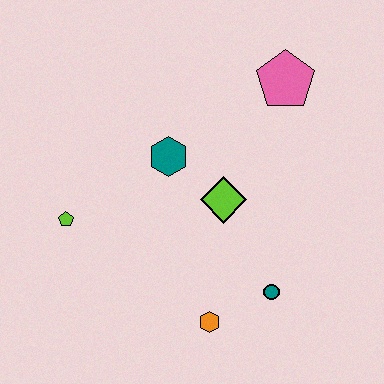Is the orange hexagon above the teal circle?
No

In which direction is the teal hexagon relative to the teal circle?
The teal hexagon is above the teal circle.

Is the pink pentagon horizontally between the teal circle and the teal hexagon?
No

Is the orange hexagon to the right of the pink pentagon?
No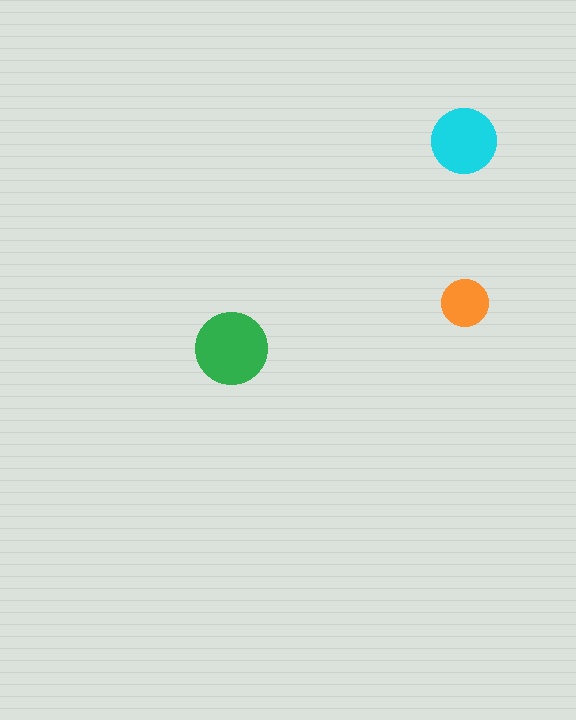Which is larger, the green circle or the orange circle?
The green one.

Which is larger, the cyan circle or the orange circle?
The cyan one.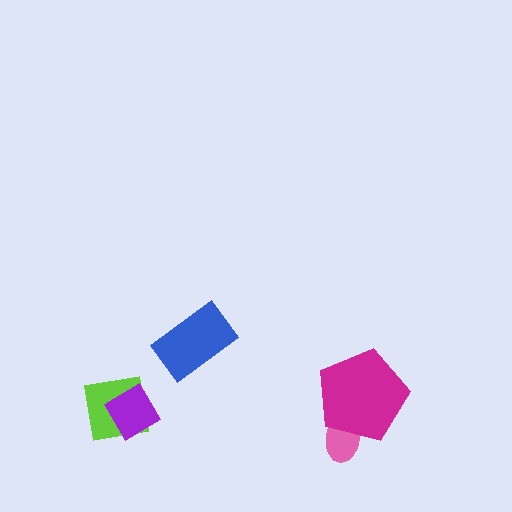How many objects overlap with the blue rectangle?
0 objects overlap with the blue rectangle.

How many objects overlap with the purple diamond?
1 object overlaps with the purple diamond.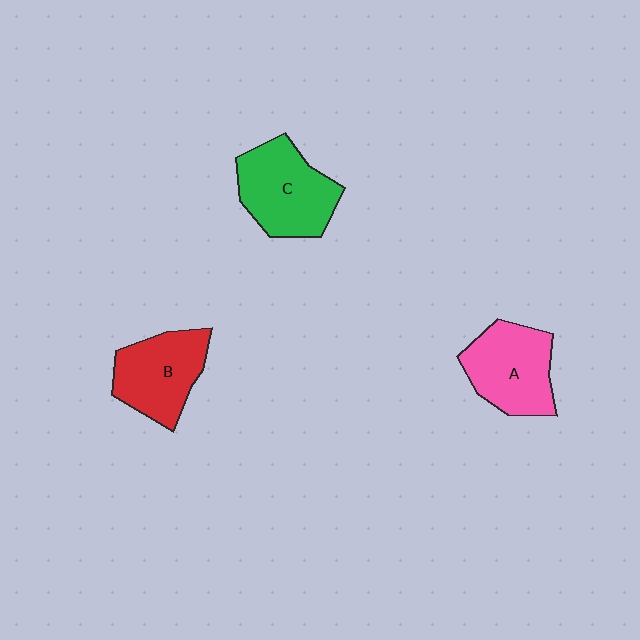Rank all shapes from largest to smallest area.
From largest to smallest: C (green), A (pink), B (red).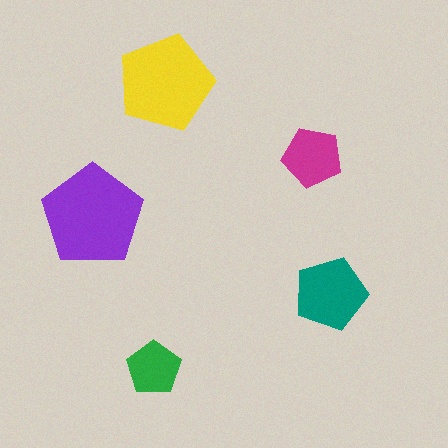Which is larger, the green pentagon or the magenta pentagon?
The magenta one.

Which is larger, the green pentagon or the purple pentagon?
The purple one.